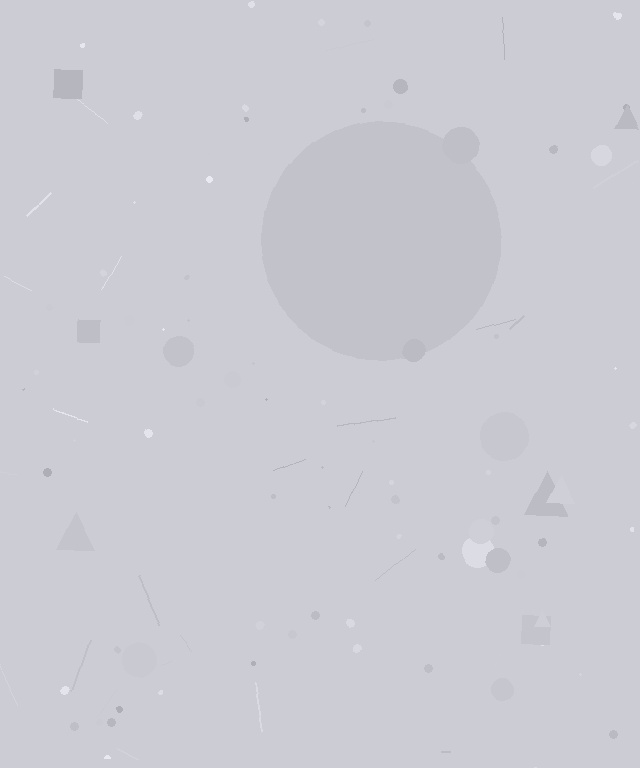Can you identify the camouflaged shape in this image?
The camouflaged shape is a circle.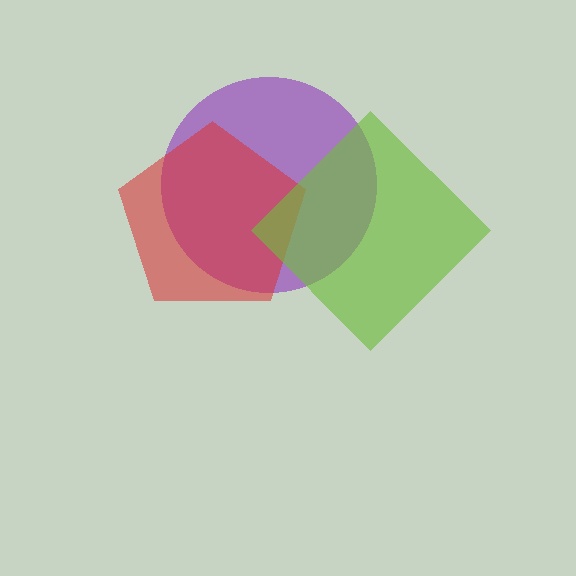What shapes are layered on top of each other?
The layered shapes are: a purple circle, a red pentagon, a lime diamond.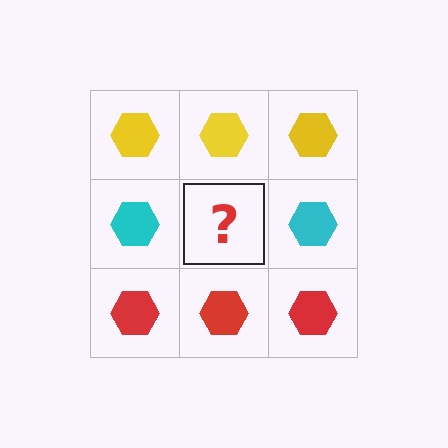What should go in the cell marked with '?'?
The missing cell should contain a cyan hexagon.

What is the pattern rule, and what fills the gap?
The rule is that each row has a consistent color. The gap should be filled with a cyan hexagon.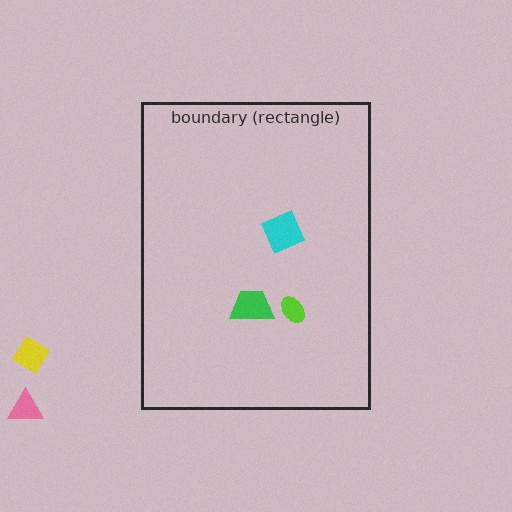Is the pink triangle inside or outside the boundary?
Outside.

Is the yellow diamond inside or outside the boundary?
Outside.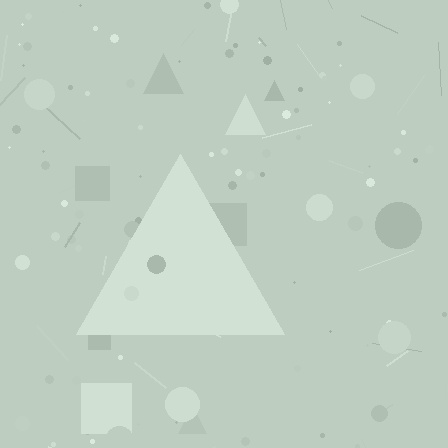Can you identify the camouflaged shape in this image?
The camouflaged shape is a triangle.